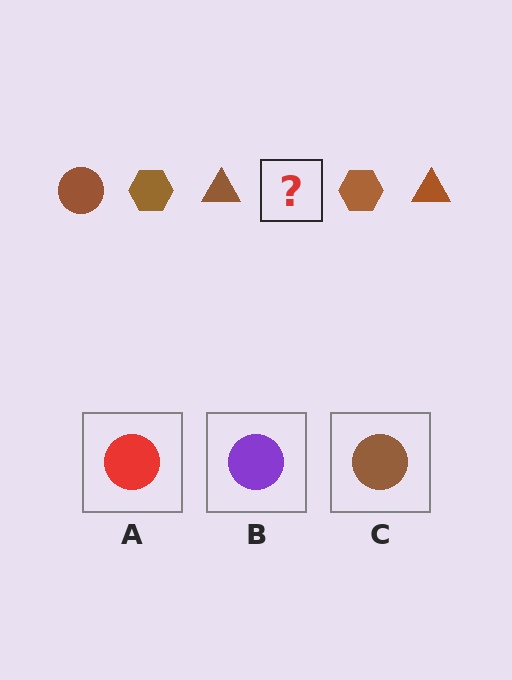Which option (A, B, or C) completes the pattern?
C.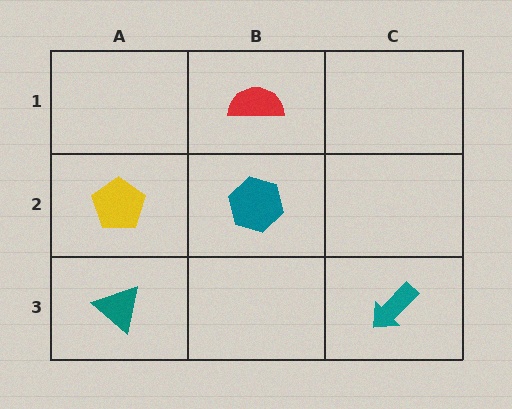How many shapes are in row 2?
2 shapes.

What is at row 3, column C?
A teal arrow.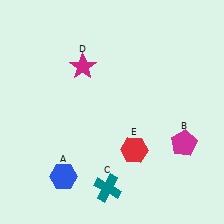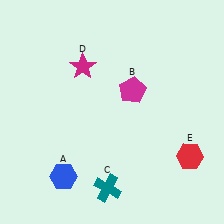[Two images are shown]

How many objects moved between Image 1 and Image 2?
2 objects moved between the two images.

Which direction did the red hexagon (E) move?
The red hexagon (E) moved right.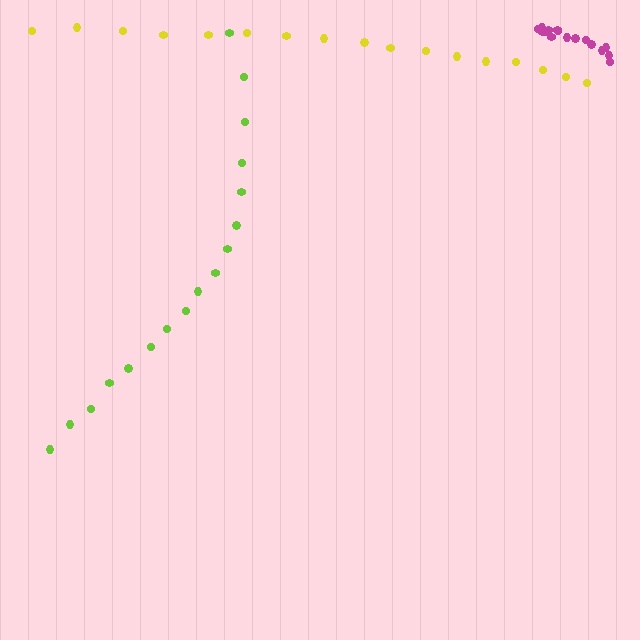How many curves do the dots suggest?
There are 3 distinct paths.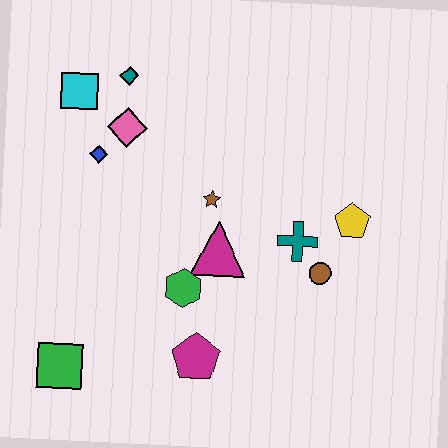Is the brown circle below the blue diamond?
Yes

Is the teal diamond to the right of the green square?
Yes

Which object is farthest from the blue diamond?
The yellow pentagon is farthest from the blue diamond.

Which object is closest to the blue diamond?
The pink diamond is closest to the blue diamond.